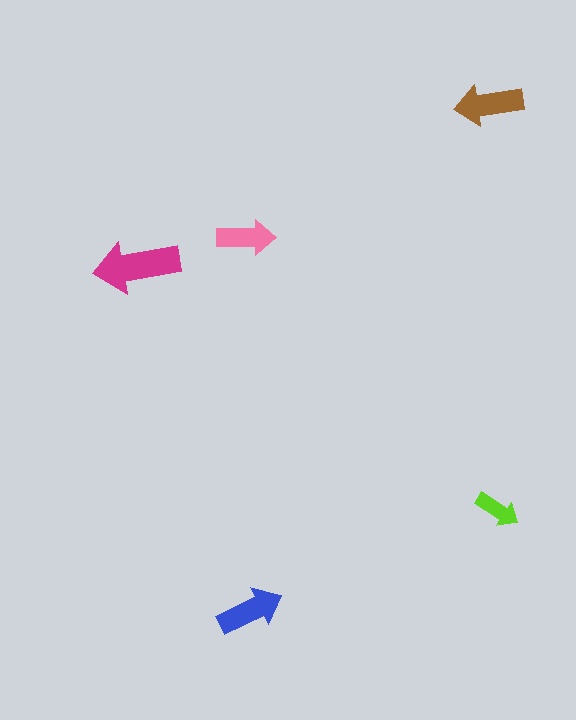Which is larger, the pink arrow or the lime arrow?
The pink one.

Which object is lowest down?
The blue arrow is bottommost.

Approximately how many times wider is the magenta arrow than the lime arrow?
About 2 times wider.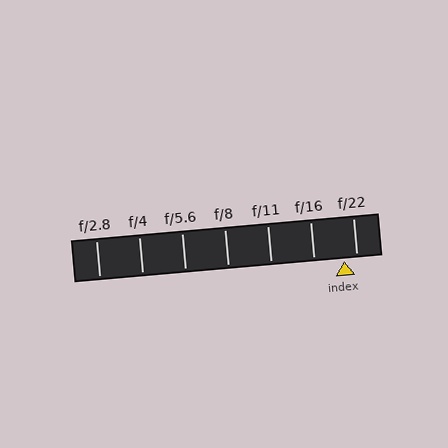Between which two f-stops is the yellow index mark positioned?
The index mark is between f/16 and f/22.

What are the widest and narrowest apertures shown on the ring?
The widest aperture shown is f/2.8 and the narrowest is f/22.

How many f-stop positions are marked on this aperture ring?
There are 7 f-stop positions marked.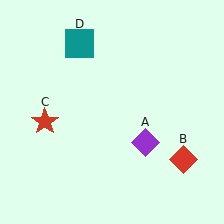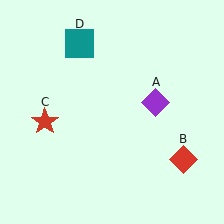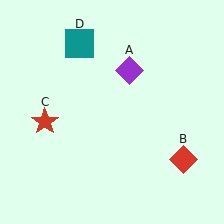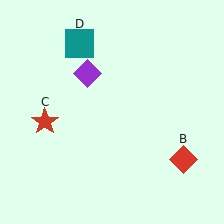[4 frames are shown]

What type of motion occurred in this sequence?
The purple diamond (object A) rotated counterclockwise around the center of the scene.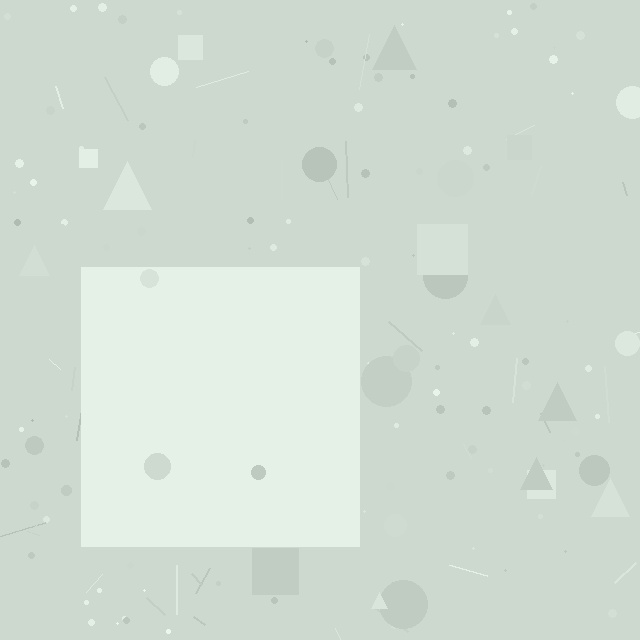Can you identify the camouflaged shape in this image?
The camouflaged shape is a square.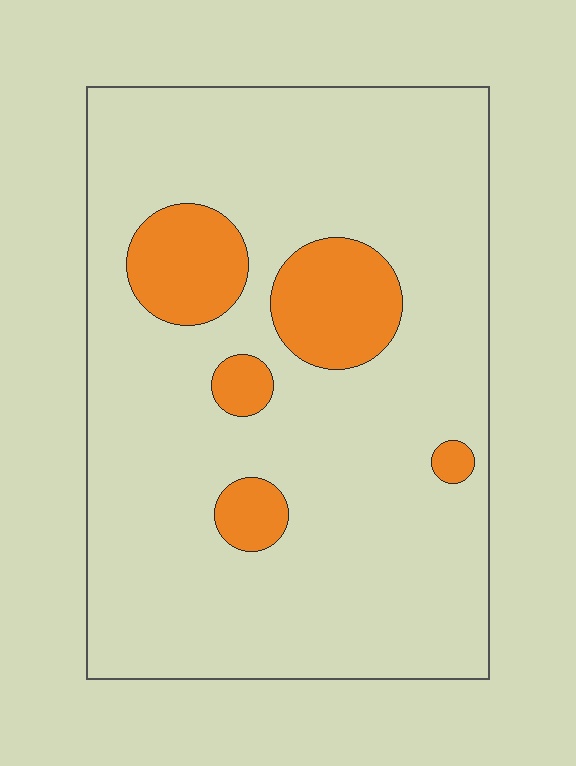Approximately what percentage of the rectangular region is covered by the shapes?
Approximately 15%.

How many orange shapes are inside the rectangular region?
5.